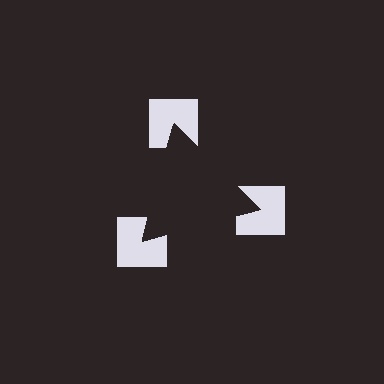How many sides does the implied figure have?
3 sides.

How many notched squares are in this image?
There are 3 — one at each vertex of the illusory triangle.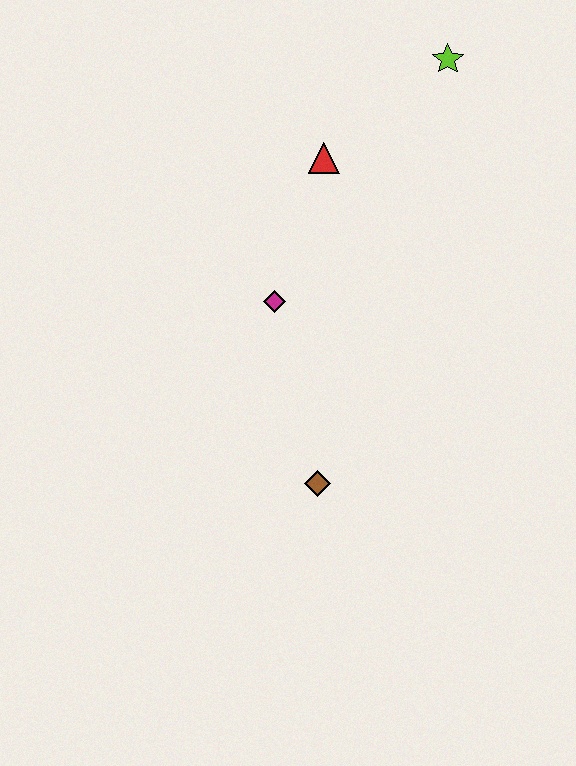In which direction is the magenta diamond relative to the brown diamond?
The magenta diamond is above the brown diamond.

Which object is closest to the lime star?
The red triangle is closest to the lime star.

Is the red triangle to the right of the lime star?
No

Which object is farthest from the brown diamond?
The lime star is farthest from the brown diamond.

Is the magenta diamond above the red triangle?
No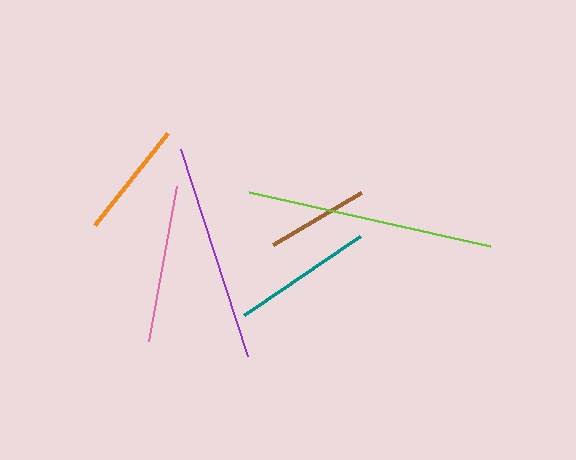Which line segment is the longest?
The lime line is the longest at approximately 247 pixels.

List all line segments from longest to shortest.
From longest to shortest: lime, purple, pink, teal, orange, brown.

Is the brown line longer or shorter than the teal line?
The teal line is longer than the brown line.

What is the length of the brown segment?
The brown segment is approximately 102 pixels long.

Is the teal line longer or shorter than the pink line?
The pink line is longer than the teal line.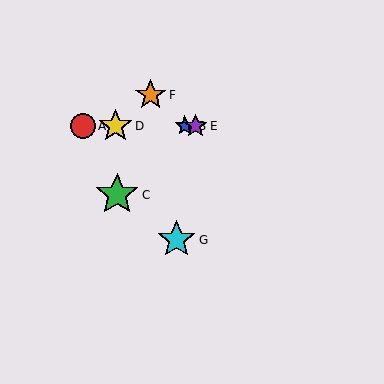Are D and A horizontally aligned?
Yes, both are at y≈126.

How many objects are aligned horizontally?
4 objects (A, B, D, E) are aligned horizontally.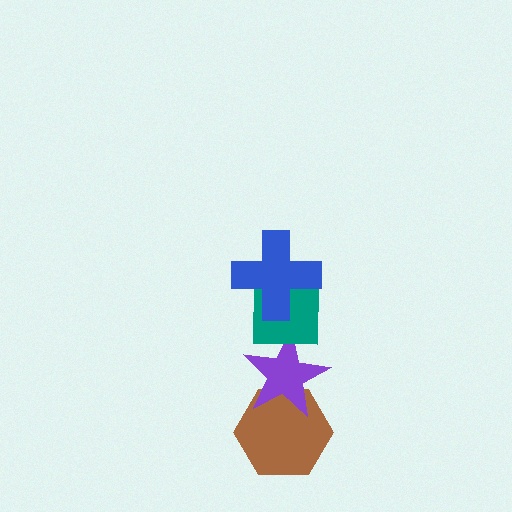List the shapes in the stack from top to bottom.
From top to bottom: the blue cross, the teal square, the purple star, the brown hexagon.